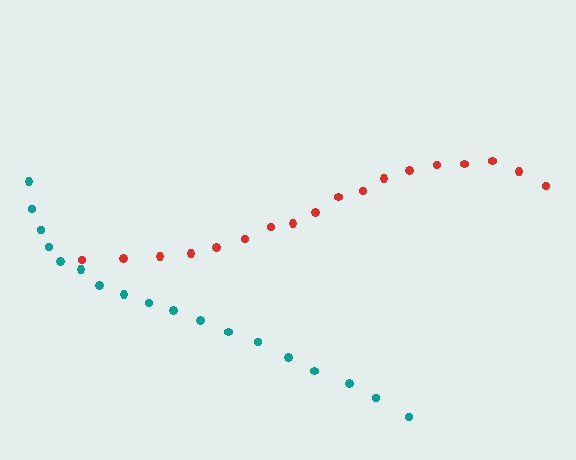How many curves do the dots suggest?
There are 2 distinct paths.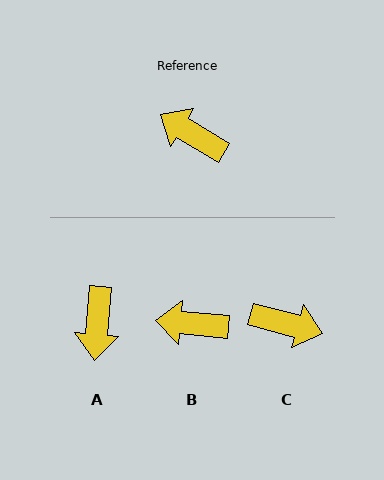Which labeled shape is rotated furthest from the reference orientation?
C, about 164 degrees away.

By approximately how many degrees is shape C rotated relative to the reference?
Approximately 164 degrees clockwise.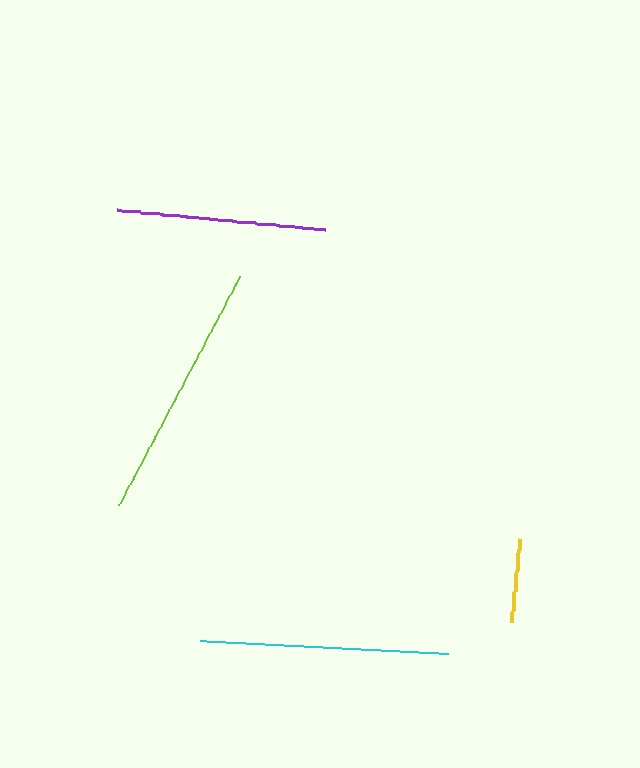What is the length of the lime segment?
The lime segment is approximately 259 pixels long.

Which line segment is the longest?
The lime line is the longest at approximately 259 pixels.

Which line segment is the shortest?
The yellow line is the shortest at approximately 84 pixels.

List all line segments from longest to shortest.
From longest to shortest: lime, cyan, purple, yellow.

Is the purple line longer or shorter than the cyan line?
The cyan line is longer than the purple line.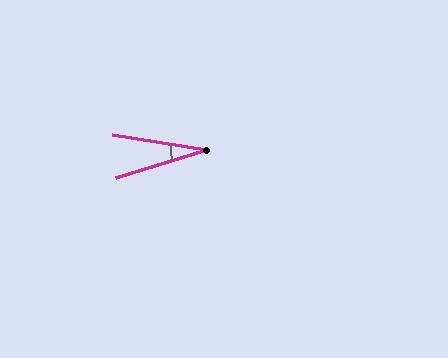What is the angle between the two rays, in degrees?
Approximately 26 degrees.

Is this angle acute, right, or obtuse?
It is acute.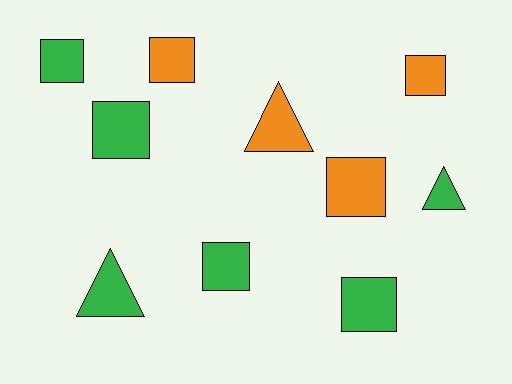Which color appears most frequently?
Green, with 6 objects.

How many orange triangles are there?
There is 1 orange triangle.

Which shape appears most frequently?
Square, with 7 objects.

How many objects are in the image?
There are 10 objects.